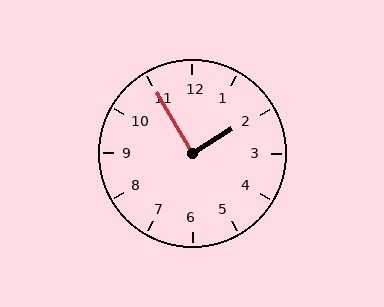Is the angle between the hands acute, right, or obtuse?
It is right.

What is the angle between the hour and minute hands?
Approximately 88 degrees.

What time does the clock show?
1:55.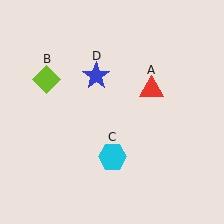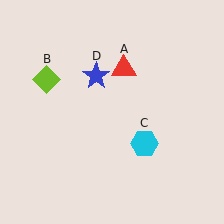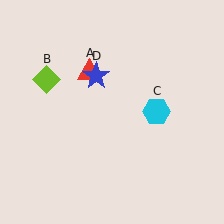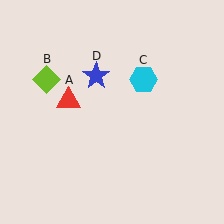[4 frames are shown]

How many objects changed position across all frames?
2 objects changed position: red triangle (object A), cyan hexagon (object C).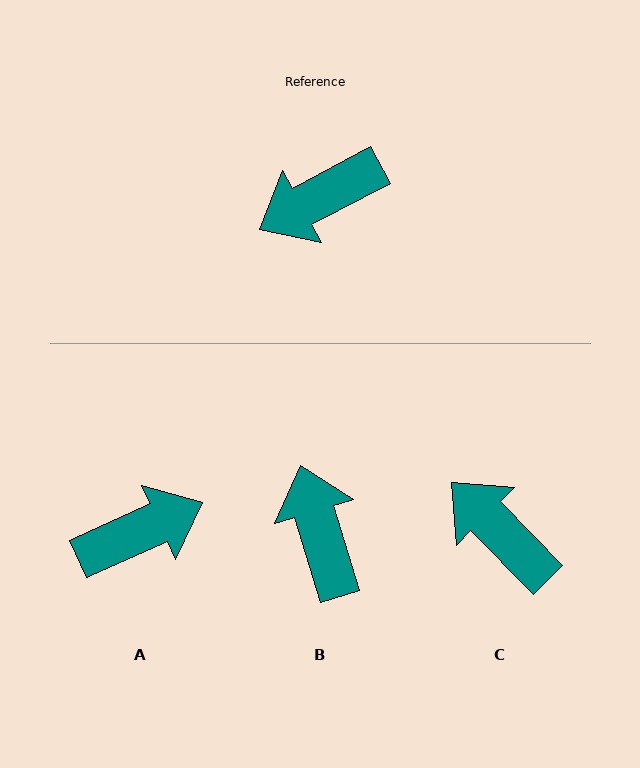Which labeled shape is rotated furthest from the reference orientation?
A, about 176 degrees away.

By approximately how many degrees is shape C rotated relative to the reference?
Approximately 73 degrees clockwise.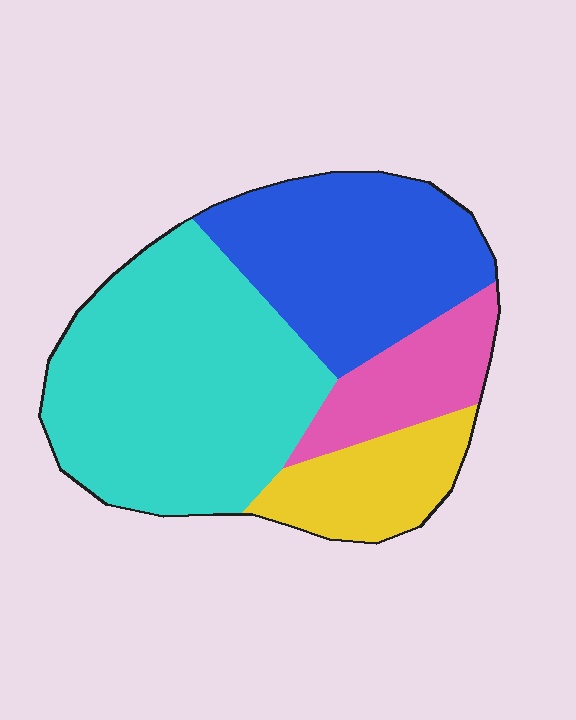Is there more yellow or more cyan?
Cyan.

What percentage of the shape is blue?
Blue covers roughly 30% of the shape.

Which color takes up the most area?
Cyan, at roughly 45%.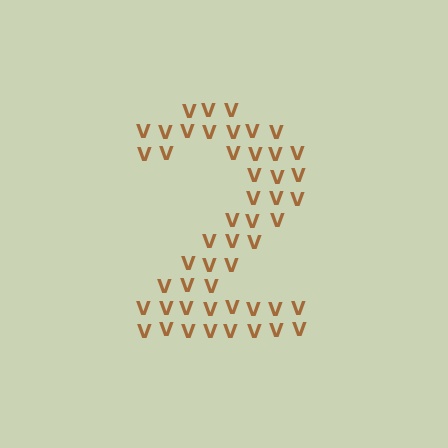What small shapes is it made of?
It is made of small letter V's.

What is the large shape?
The large shape is the digit 2.